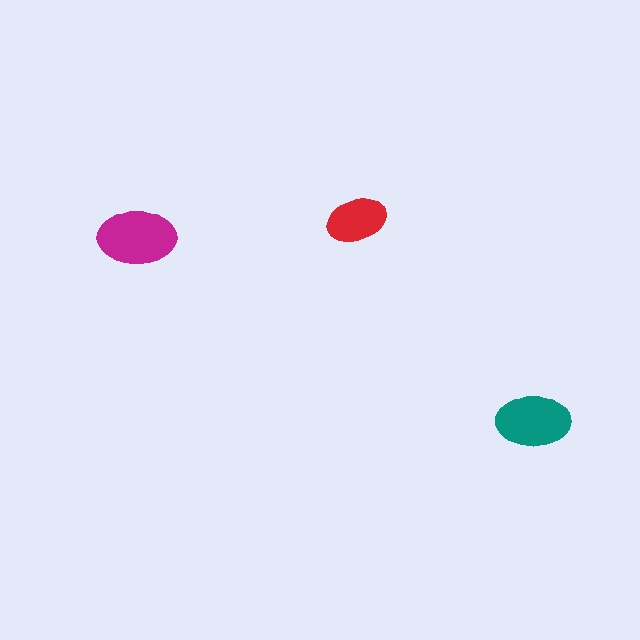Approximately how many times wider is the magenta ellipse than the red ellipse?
About 1.5 times wider.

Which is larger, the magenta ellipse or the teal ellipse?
The magenta one.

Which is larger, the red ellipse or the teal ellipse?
The teal one.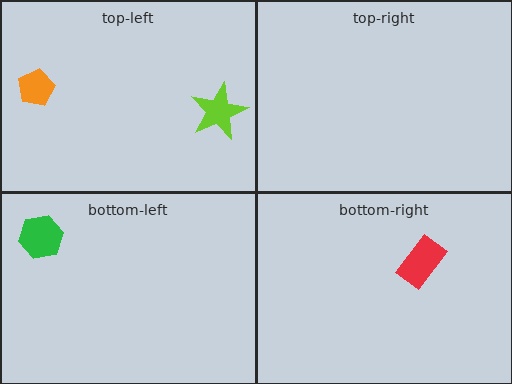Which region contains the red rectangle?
The bottom-right region.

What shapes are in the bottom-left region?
The green hexagon.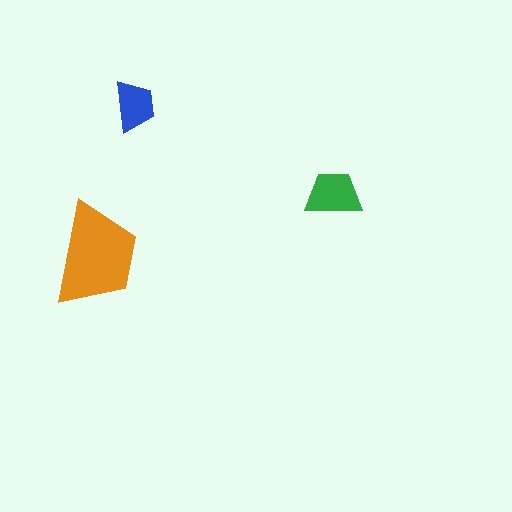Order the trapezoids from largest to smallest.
the orange one, the green one, the blue one.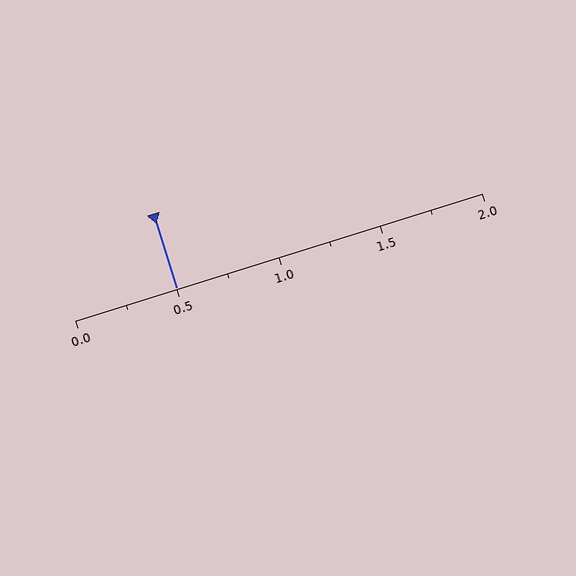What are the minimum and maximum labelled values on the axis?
The axis runs from 0.0 to 2.0.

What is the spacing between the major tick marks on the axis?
The major ticks are spaced 0.5 apart.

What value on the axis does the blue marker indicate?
The marker indicates approximately 0.5.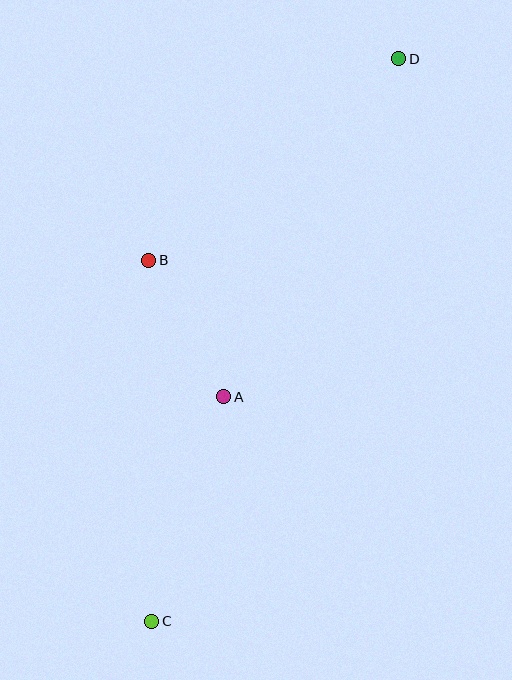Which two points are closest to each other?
Points A and B are closest to each other.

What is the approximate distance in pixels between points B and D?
The distance between B and D is approximately 321 pixels.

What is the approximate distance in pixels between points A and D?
The distance between A and D is approximately 380 pixels.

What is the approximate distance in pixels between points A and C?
The distance between A and C is approximately 236 pixels.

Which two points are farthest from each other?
Points C and D are farthest from each other.